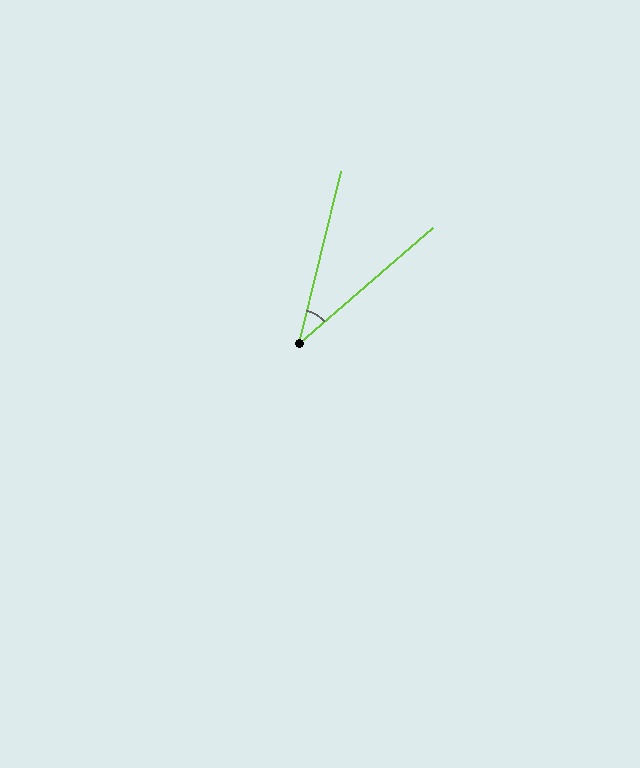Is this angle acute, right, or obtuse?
It is acute.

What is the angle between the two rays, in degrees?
Approximately 35 degrees.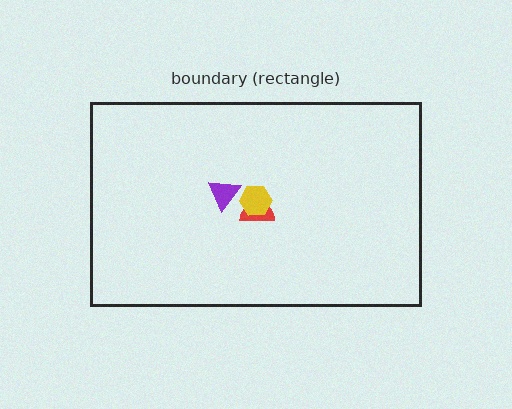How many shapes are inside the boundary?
3 inside, 0 outside.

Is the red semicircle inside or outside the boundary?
Inside.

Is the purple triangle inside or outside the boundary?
Inside.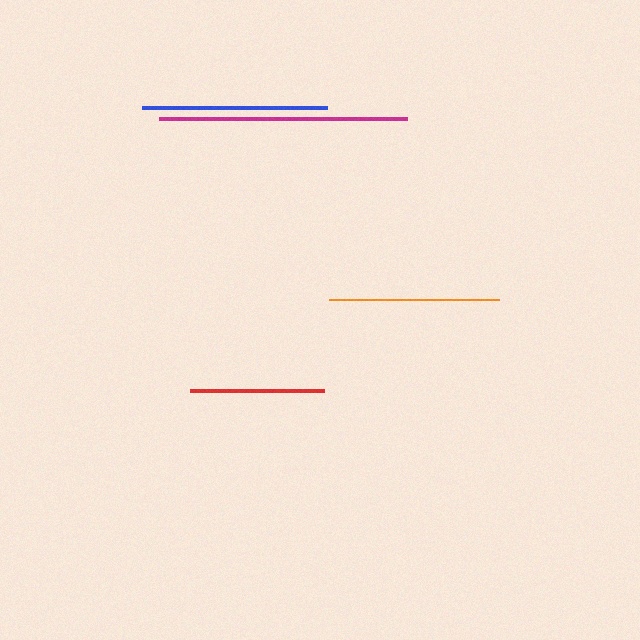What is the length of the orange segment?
The orange segment is approximately 169 pixels long.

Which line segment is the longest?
The magenta line is the longest at approximately 247 pixels.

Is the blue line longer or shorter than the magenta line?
The magenta line is longer than the blue line.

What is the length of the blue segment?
The blue segment is approximately 185 pixels long.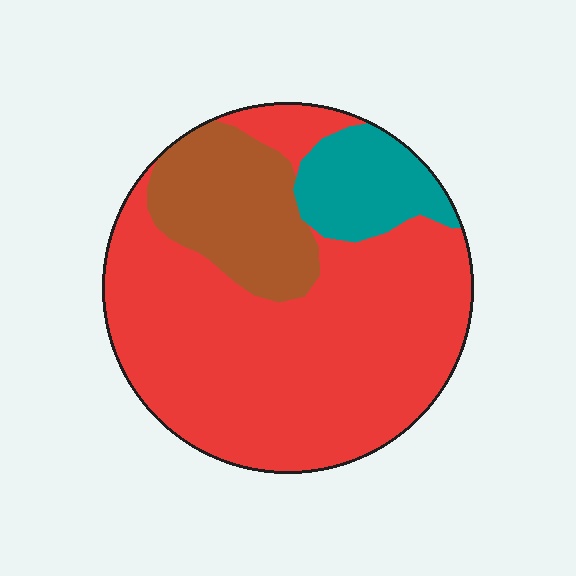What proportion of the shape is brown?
Brown covers around 20% of the shape.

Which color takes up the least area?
Teal, at roughly 10%.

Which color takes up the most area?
Red, at roughly 70%.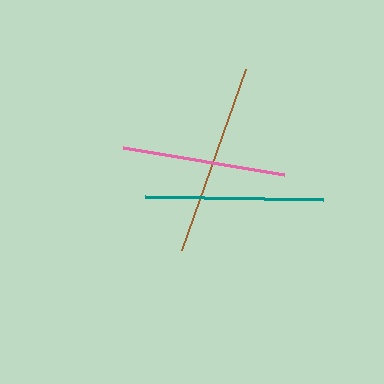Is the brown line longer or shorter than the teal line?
The brown line is longer than the teal line.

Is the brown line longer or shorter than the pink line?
The brown line is longer than the pink line.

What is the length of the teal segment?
The teal segment is approximately 179 pixels long.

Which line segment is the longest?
The brown line is the longest at approximately 192 pixels.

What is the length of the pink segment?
The pink segment is approximately 164 pixels long.